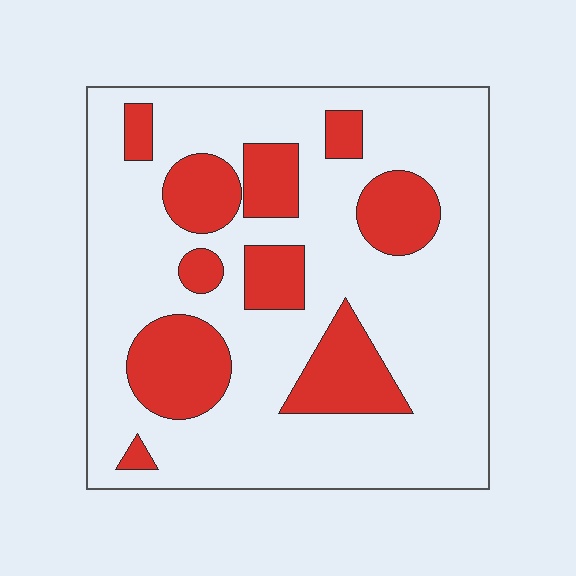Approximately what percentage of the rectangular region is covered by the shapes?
Approximately 25%.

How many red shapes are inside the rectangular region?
10.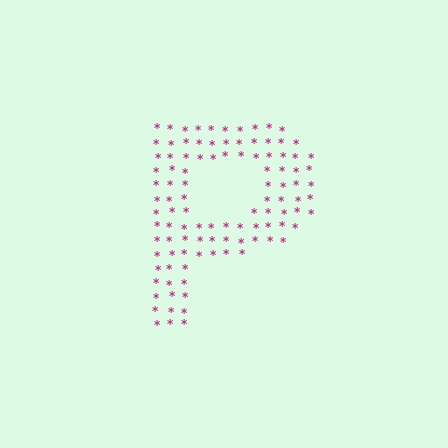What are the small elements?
The small elements are asterisks.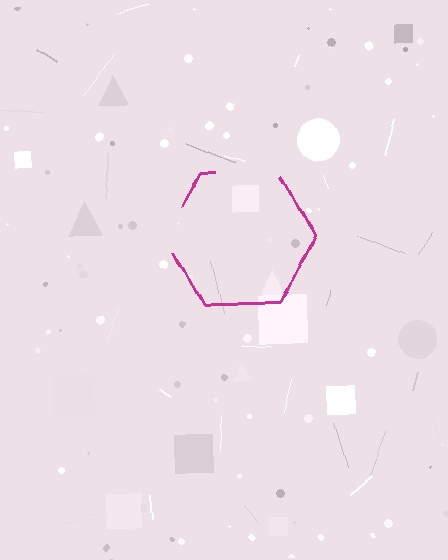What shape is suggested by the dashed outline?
The dashed outline suggests a hexagon.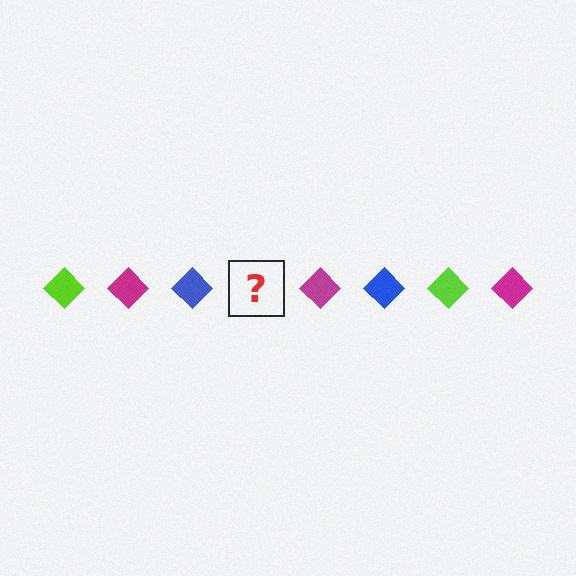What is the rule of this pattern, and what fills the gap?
The rule is that the pattern cycles through lime, magenta, blue diamonds. The gap should be filled with a lime diamond.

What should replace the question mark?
The question mark should be replaced with a lime diamond.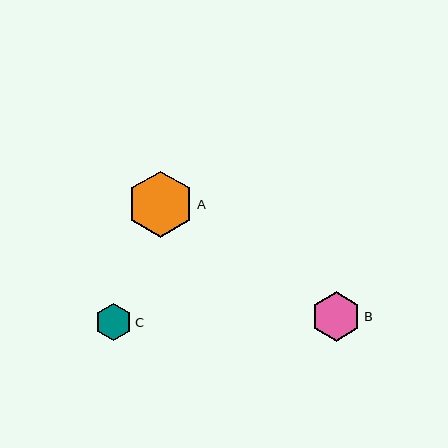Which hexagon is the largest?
Hexagon A is the largest with a size of approximately 67 pixels.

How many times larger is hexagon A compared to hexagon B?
Hexagon A is approximately 1.3 times the size of hexagon B.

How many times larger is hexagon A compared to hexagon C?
Hexagon A is approximately 1.8 times the size of hexagon C.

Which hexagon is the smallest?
Hexagon C is the smallest with a size of approximately 37 pixels.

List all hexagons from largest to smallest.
From largest to smallest: A, B, C.